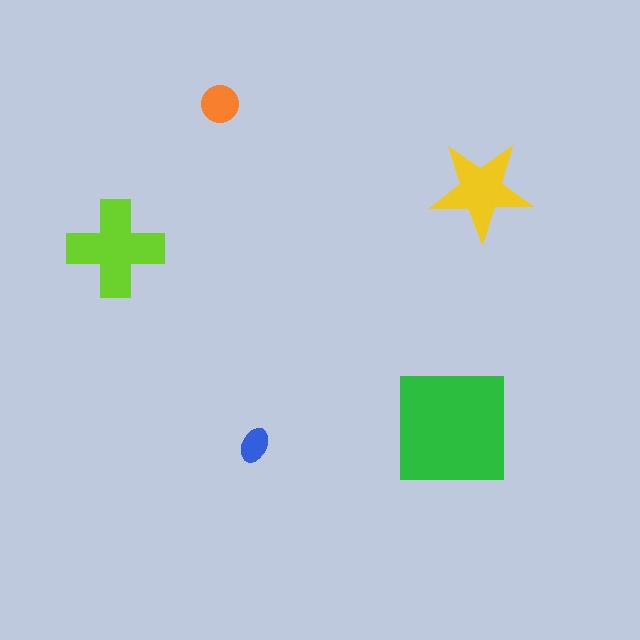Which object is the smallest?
The blue ellipse.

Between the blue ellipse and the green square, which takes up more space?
The green square.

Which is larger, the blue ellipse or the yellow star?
The yellow star.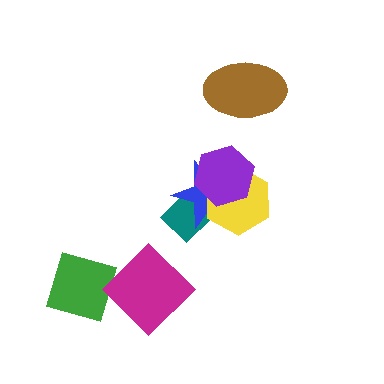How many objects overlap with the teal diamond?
2 objects overlap with the teal diamond.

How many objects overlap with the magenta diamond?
0 objects overlap with the magenta diamond.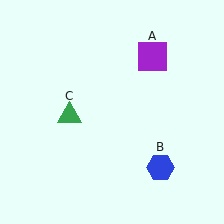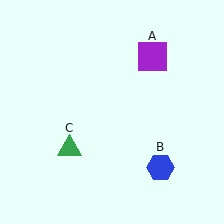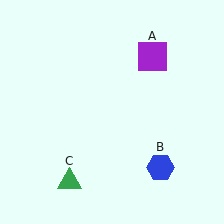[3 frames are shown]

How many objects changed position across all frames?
1 object changed position: green triangle (object C).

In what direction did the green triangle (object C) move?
The green triangle (object C) moved down.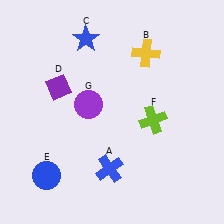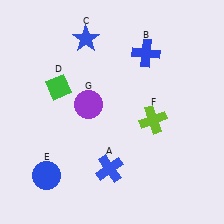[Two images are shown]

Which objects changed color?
B changed from yellow to blue. D changed from purple to green.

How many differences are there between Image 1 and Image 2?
There are 2 differences between the two images.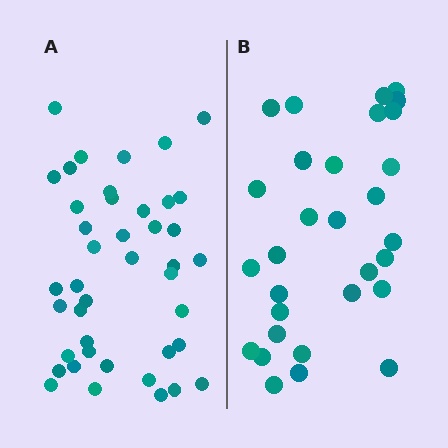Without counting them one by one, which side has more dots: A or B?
Region A (the left region) has more dots.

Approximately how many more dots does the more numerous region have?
Region A has roughly 12 or so more dots than region B.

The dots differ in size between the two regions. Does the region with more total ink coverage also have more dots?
No. Region B has more total ink coverage because its dots are larger, but region A actually contains more individual dots. Total area can be misleading — the number of items is what matters here.